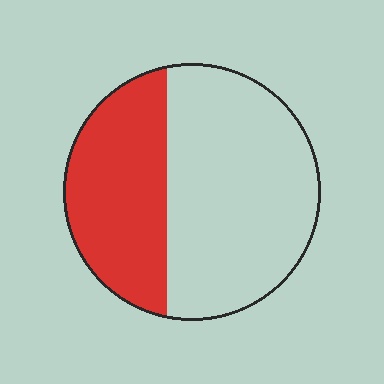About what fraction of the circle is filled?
About three eighths (3/8).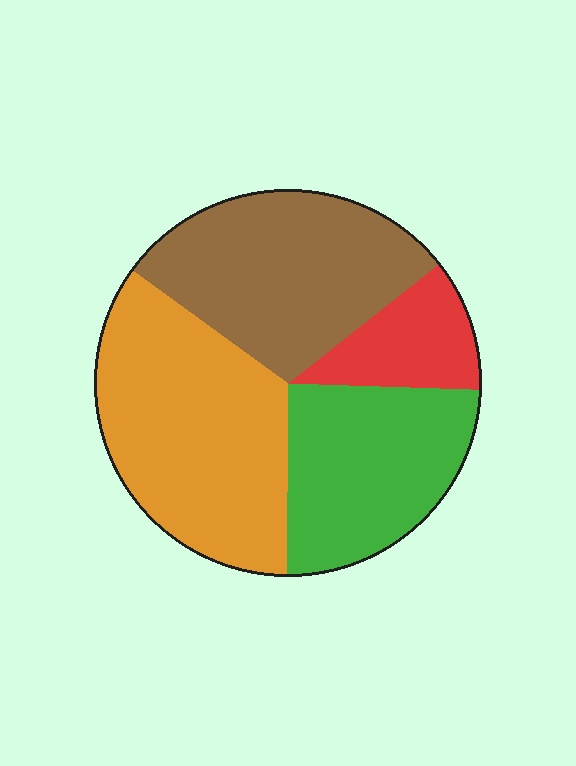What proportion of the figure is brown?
Brown covers around 30% of the figure.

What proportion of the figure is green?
Green covers around 25% of the figure.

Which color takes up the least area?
Red, at roughly 10%.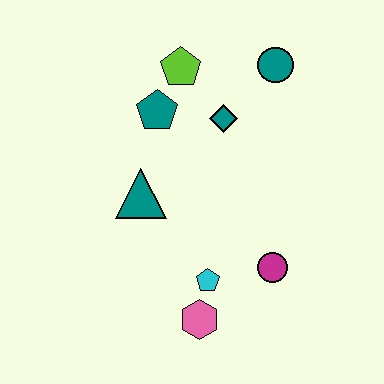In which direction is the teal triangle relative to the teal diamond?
The teal triangle is to the left of the teal diamond.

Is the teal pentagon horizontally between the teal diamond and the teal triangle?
Yes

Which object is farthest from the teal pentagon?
The pink hexagon is farthest from the teal pentagon.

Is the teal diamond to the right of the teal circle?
No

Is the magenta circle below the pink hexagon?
No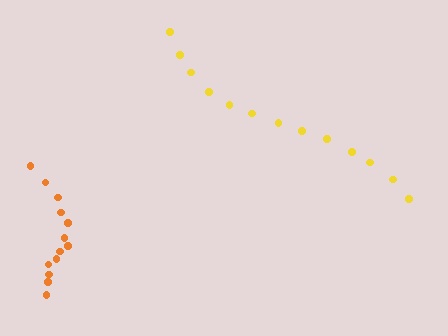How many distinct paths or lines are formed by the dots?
There are 2 distinct paths.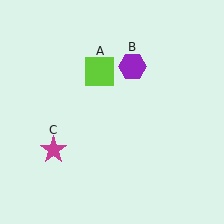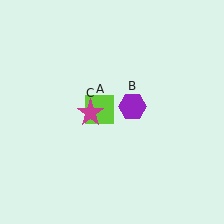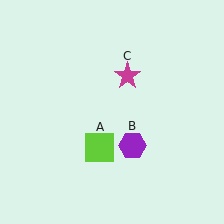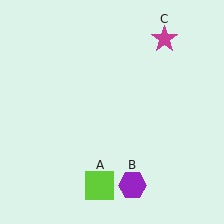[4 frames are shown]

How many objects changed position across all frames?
3 objects changed position: lime square (object A), purple hexagon (object B), magenta star (object C).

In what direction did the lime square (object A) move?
The lime square (object A) moved down.